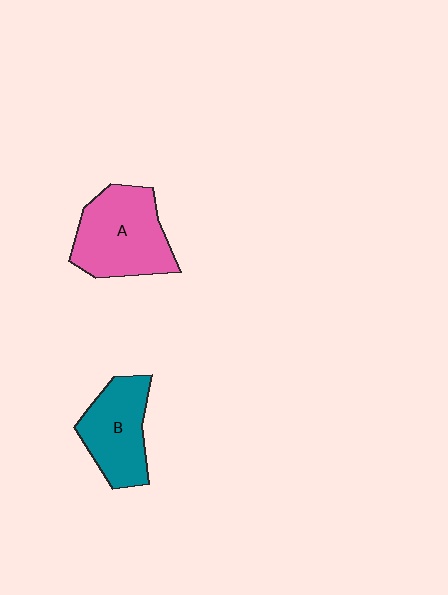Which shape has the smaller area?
Shape B (teal).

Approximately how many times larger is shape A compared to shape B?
Approximately 1.3 times.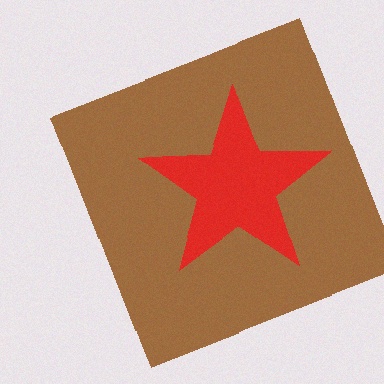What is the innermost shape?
The red star.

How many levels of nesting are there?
2.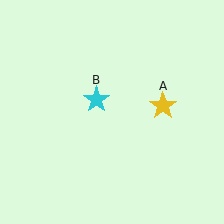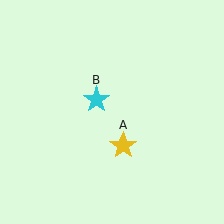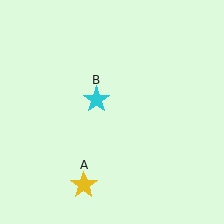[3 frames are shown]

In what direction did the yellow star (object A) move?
The yellow star (object A) moved down and to the left.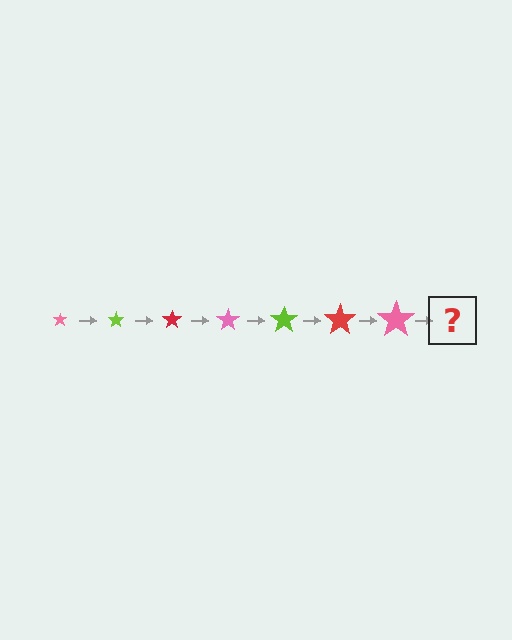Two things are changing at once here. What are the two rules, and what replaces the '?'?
The two rules are that the star grows larger each step and the color cycles through pink, lime, and red. The '?' should be a lime star, larger than the previous one.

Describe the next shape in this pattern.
It should be a lime star, larger than the previous one.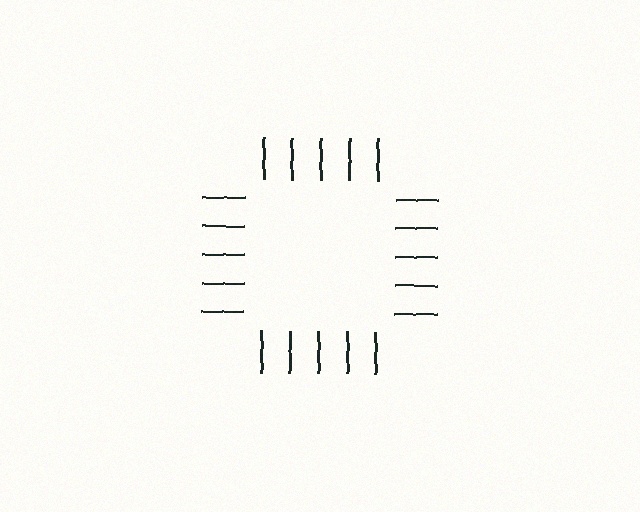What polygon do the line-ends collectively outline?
An illusory square — the line segments terminate on its edges but no continuous stroke is drawn.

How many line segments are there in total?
20 — 5 along each of the 4 edges.